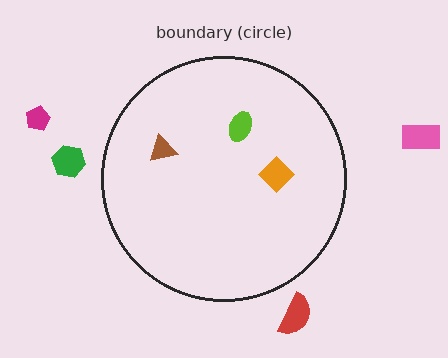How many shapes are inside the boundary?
3 inside, 4 outside.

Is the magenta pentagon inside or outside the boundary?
Outside.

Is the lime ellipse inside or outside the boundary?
Inside.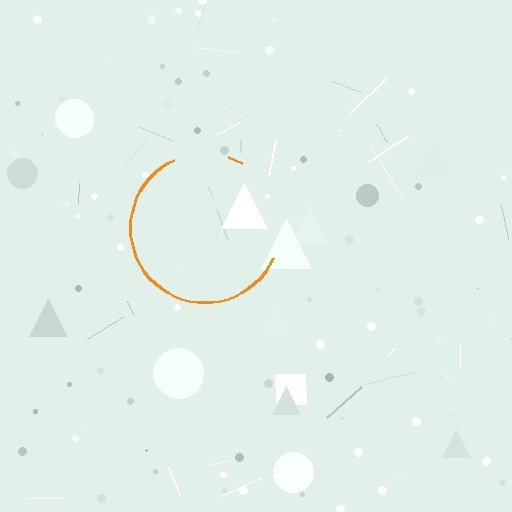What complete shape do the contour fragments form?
The contour fragments form a circle.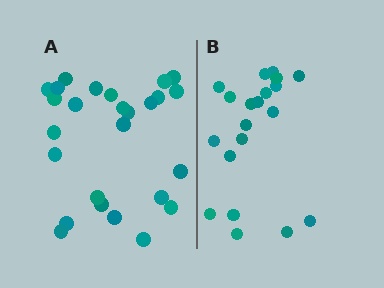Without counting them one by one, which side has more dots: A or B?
Region A (the left region) has more dots.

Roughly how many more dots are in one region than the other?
Region A has about 6 more dots than region B.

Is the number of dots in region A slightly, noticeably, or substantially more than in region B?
Region A has noticeably more, but not dramatically so. The ratio is roughly 1.3 to 1.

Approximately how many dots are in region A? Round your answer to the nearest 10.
About 30 dots. (The exact count is 26, which rounds to 30.)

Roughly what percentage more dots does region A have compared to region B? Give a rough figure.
About 30% more.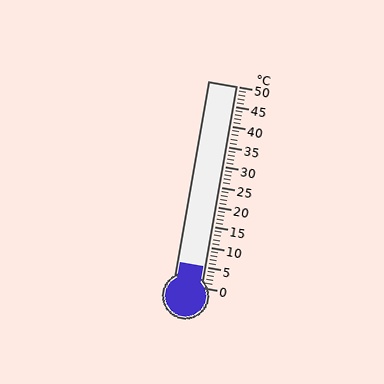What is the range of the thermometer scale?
The thermometer scale ranges from 0°C to 50°C.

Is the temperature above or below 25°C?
The temperature is below 25°C.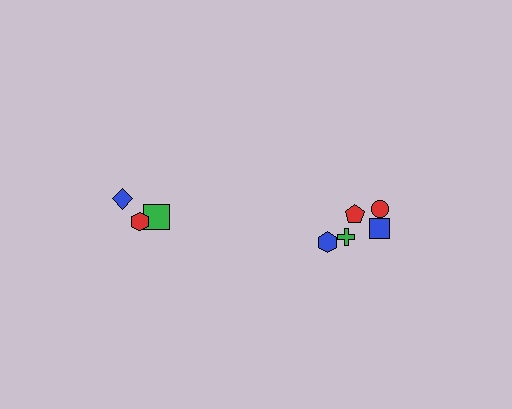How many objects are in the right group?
There are 5 objects.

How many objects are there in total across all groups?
There are 8 objects.